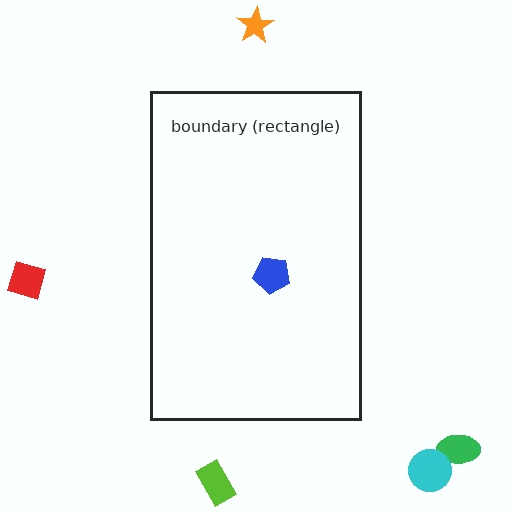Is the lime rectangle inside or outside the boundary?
Outside.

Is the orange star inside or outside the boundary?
Outside.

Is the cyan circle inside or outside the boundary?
Outside.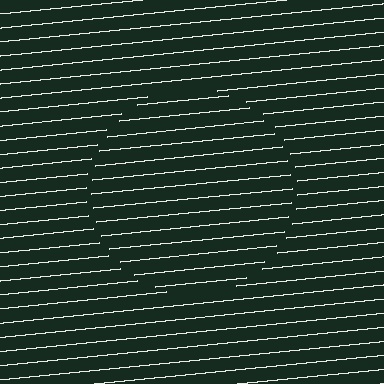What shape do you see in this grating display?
An illusory circle. The interior of the shape contains the same grating, shifted by half a period — the contour is defined by the phase discontinuity where line-ends from the inner and outer gratings abut.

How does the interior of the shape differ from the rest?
The interior of the shape contains the same grating, shifted by half a period — the contour is defined by the phase discontinuity where line-ends from the inner and outer gratings abut.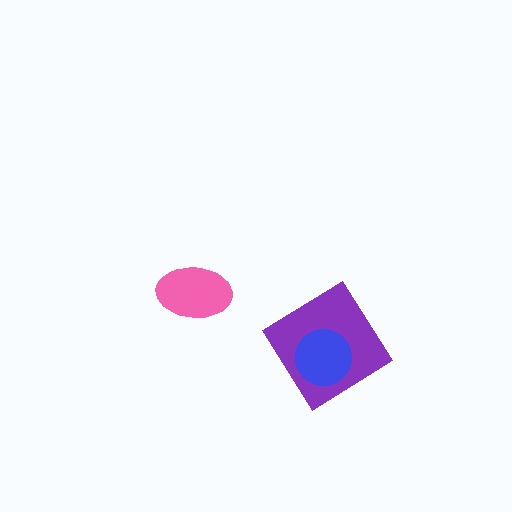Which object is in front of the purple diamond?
The blue circle is in front of the purple diamond.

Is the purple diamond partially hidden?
Yes, it is partially covered by another shape.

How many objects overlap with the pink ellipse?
0 objects overlap with the pink ellipse.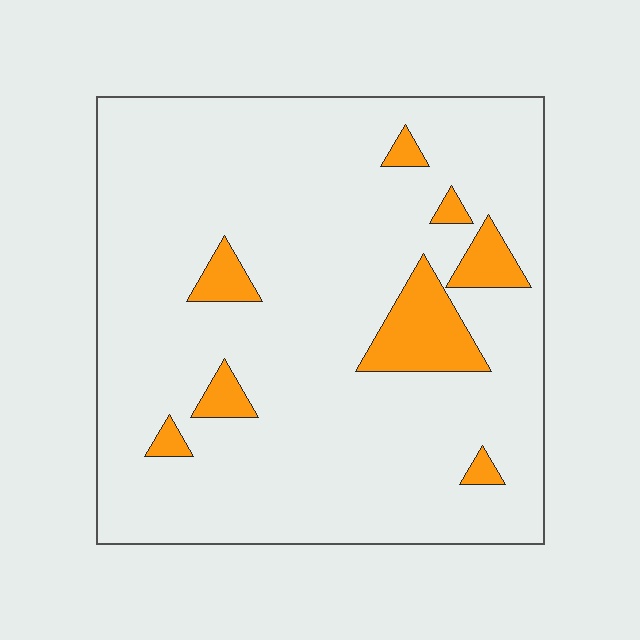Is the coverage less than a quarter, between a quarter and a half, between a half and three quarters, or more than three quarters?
Less than a quarter.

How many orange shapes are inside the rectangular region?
8.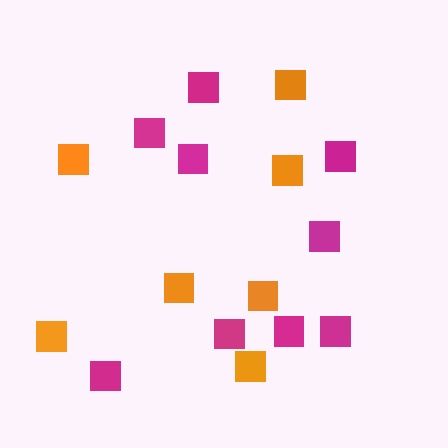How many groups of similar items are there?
There are 2 groups: one group of magenta squares (9) and one group of orange squares (7).